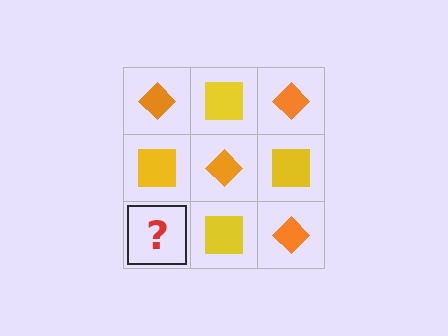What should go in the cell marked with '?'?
The missing cell should contain an orange diamond.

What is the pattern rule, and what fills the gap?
The rule is that it alternates orange diamond and yellow square in a checkerboard pattern. The gap should be filled with an orange diamond.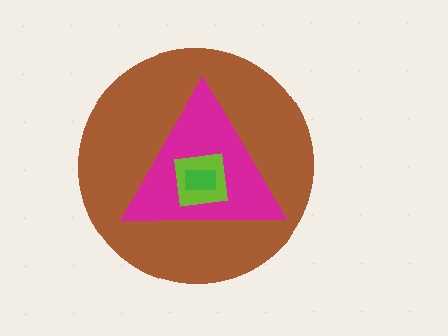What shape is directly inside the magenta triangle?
The lime square.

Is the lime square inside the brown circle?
Yes.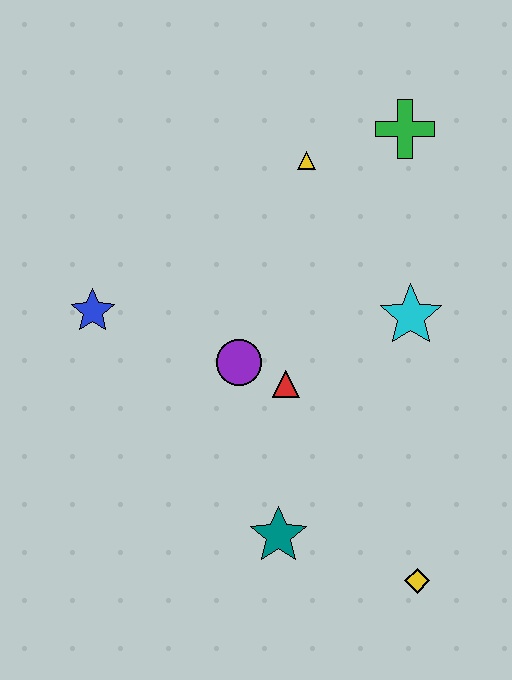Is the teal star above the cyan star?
No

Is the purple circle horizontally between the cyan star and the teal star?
No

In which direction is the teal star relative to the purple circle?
The teal star is below the purple circle.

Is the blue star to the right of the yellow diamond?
No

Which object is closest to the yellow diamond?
The teal star is closest to the yellow diamond.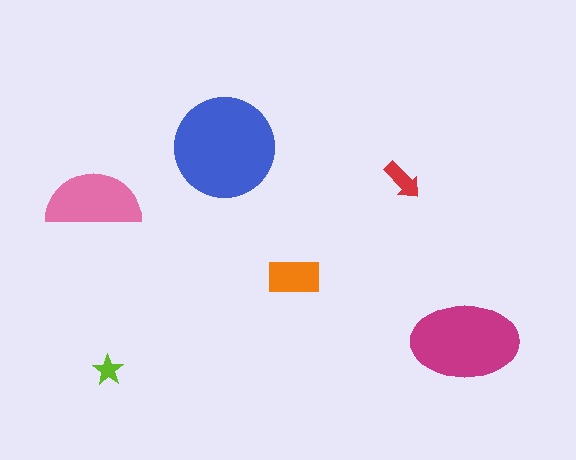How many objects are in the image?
There are 6 objects in the image.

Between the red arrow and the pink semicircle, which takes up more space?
The pink semicircle.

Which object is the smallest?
The lime star.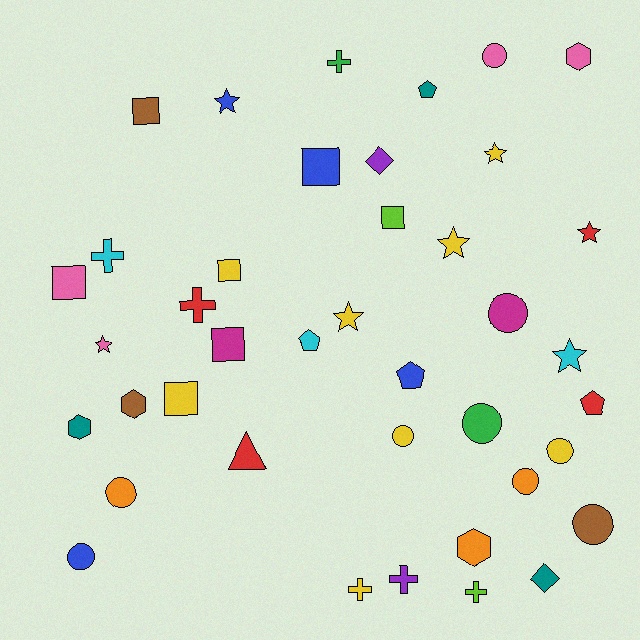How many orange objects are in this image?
There are 3 orange objects.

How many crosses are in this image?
There are 6 crosses.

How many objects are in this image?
There are 40 objects.